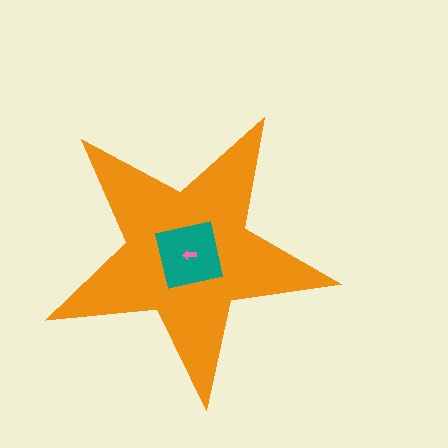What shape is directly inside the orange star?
The teal square.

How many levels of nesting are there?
3.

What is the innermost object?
The pink arrow.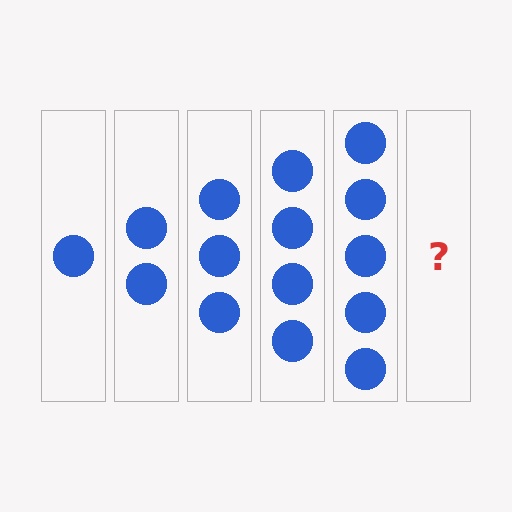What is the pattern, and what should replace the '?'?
The pattern is that each step adds one more circle. The '?' should be 6 circles.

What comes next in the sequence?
The next element should be 6 circles.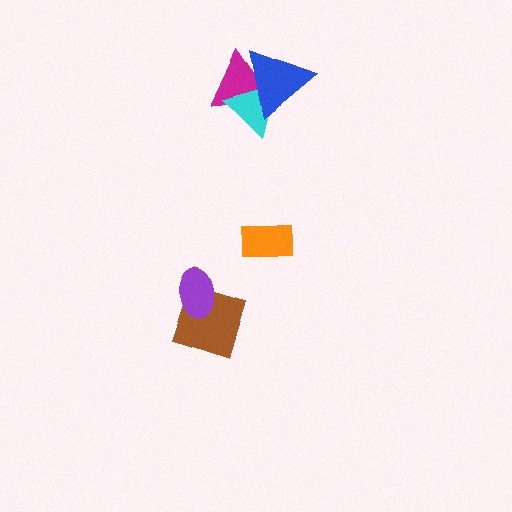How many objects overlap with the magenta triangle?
2 objects overlap with the magenta triangle.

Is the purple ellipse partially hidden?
No, no other shape covers it.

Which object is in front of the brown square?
The purple ellipse is in front of the brown square.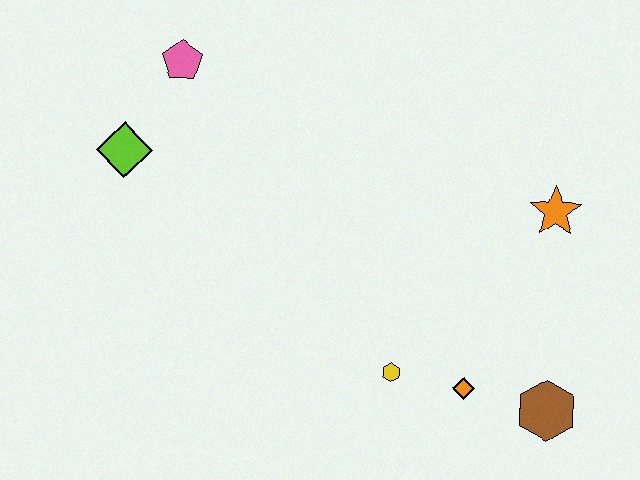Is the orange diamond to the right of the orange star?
No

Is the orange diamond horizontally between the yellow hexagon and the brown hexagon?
Yes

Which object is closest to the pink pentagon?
The lime diamond is closest to the pink pentagon.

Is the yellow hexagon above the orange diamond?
Yes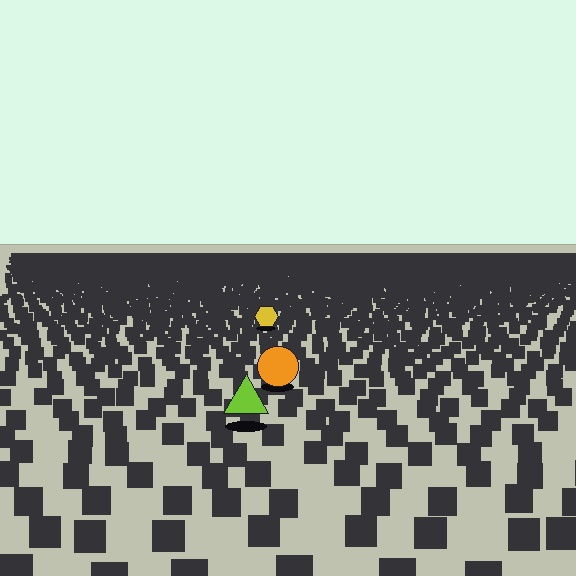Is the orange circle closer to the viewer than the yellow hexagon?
Yes. The orange circle is closer — you can tell from the texture gradient: the ground texture is coarser near it.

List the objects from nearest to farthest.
From nearest to farthest: the lime triangle, the orange circle, the yellow hexagon.